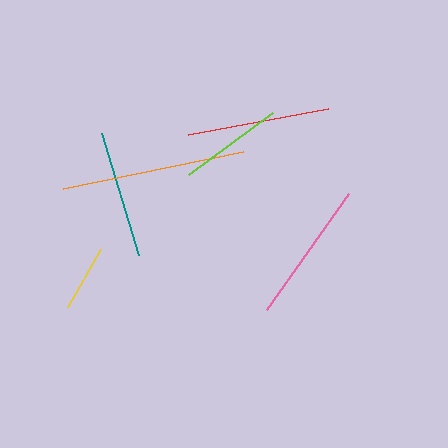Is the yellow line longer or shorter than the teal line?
The teal line is longer than the yellow line.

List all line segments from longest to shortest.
From longest to shortest: orange, pink, red, teal, lime, yellow.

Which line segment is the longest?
The orange line is the longest at approximately 184 pixels.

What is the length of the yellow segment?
The yellow segment is approximately 67 pixels long.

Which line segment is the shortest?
The yellow line is the shortest at approximately 67 pixels.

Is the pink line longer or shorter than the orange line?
The orange line is longer than the pink line.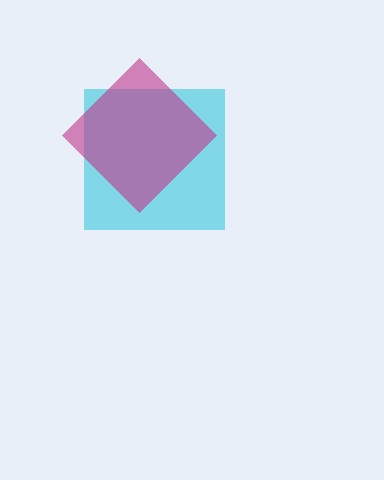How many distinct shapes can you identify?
There are 2 distinct shapes: a cyan square, a magenta diamond.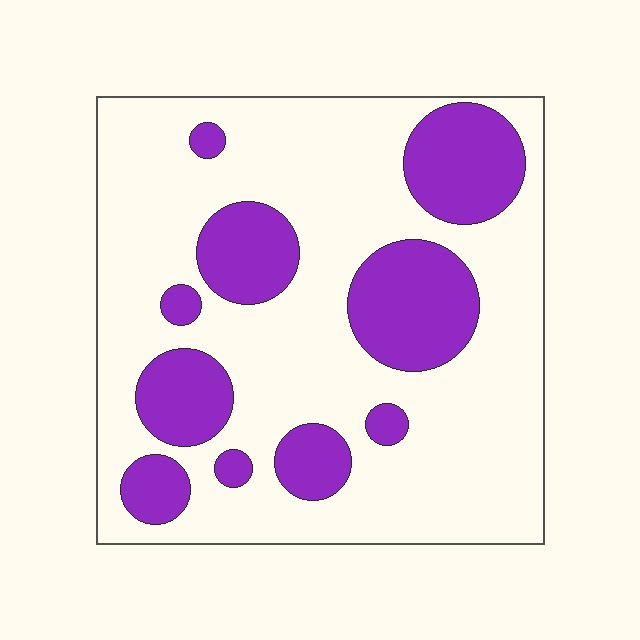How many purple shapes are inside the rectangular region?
10.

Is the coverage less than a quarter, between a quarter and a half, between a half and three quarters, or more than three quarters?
Between a quarter and a half.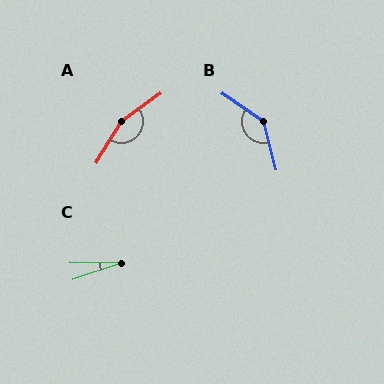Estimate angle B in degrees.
Approximately 139 degrees.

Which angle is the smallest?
C, at approximately 19 degrees.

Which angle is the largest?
A, at approximately 159 degrees.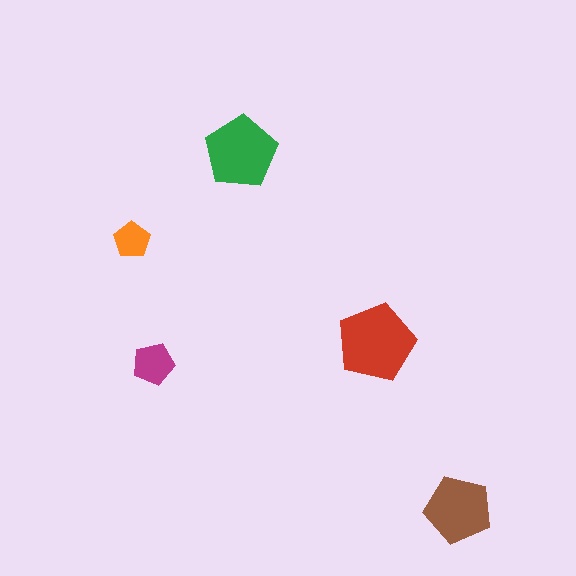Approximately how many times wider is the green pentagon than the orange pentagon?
About 2 times wider.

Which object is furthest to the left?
The orange pentagon is leftmost.